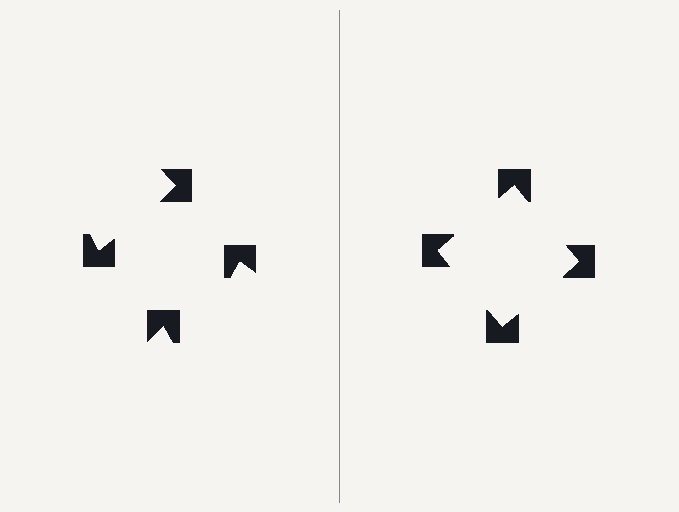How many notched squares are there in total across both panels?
8 — 4 on each side.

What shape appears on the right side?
An illusory square.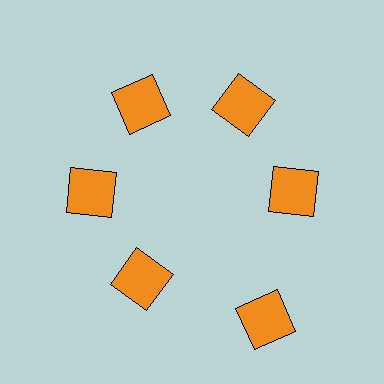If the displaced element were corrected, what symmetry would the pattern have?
It would have 6-fold rotational symmetry — the pattern would map onto itself every 60 degrees.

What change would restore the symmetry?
The symmetry would be restored by moving it inward, back onto the ring so that all 6 squares sit at equal angles and equal distance from the center.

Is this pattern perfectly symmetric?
No. The 6 orange squares are arranged in a ring, but one element near the 5 o'clock position is pushed outward from the center, breaking the 6-fold rotational symmetry.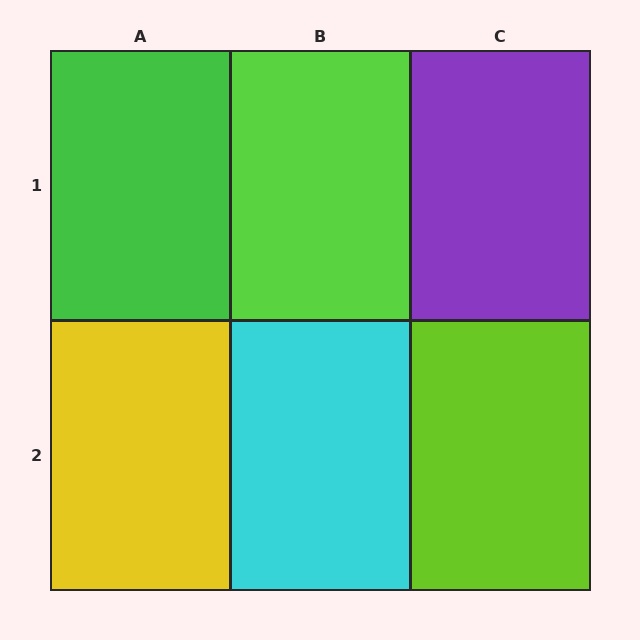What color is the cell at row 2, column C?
Lime.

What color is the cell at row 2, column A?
Yellow.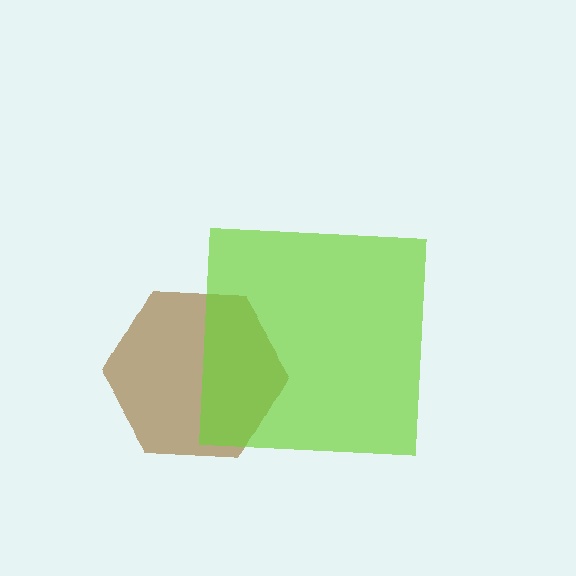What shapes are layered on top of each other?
The layered shapes are: a brown hexagon, a lime square.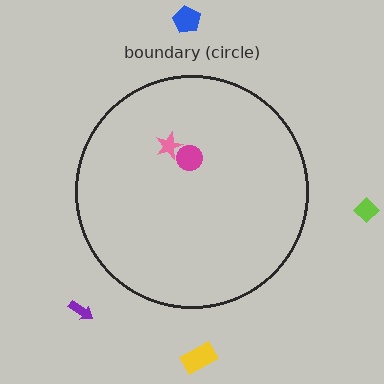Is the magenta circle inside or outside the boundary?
Inside.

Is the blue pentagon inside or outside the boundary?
Outside.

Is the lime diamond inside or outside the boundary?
Outside.